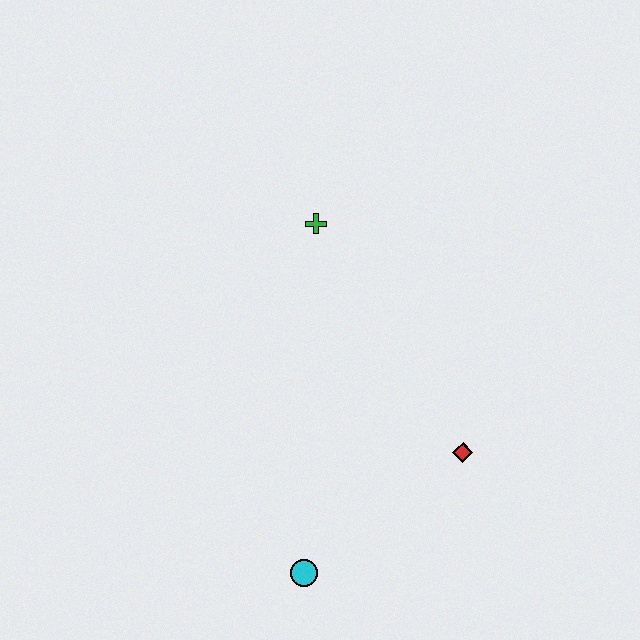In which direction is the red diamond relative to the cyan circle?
The red diamond is to the right of the cyan circle.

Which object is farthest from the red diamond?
The green cross is farthest from the red diamond.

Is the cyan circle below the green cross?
Yes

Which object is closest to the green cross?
The red diamond is closest to the green cross.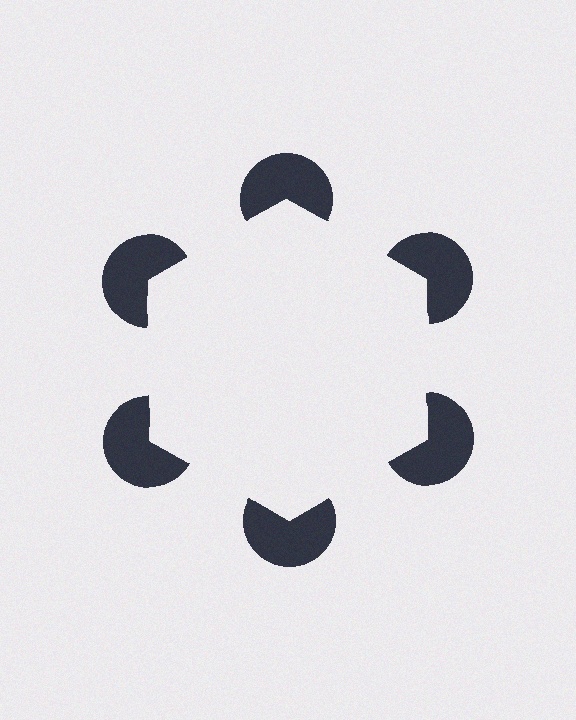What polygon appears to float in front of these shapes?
An illusory hexagon — its edges are inferred from the aligned wedge cuts in the pac-man discs, not physically drawn.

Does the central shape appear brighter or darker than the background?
It typically appears slightly brighter than the background, even though no actual brightness change is drawn.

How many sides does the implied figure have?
6 sides.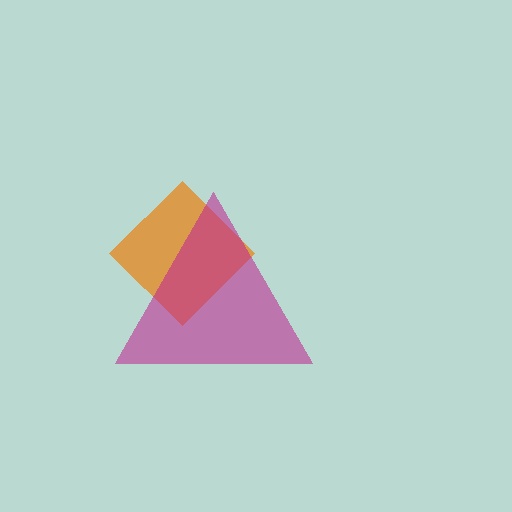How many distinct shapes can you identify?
There are 2 distinct shapes: an orange diamond, a magenta triangle.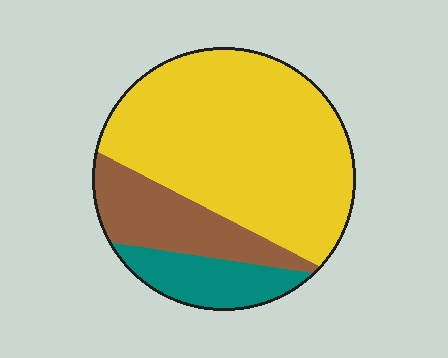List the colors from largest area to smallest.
From largest to smallest: yellow, brown, teal.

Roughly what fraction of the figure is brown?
Brown covers around 20% of the figure.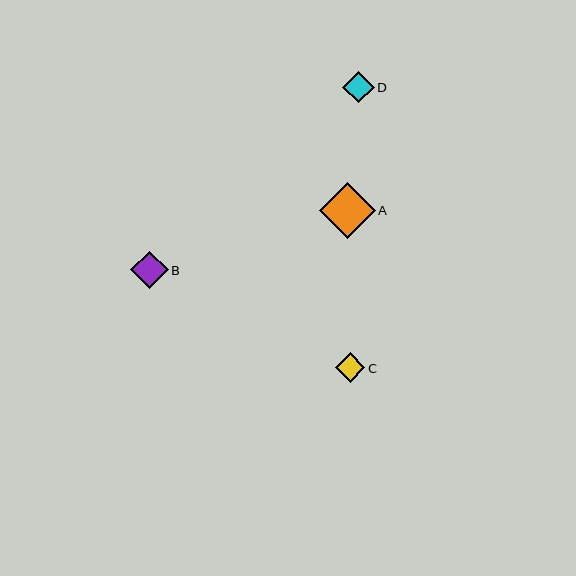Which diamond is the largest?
Diamond A is the largest with a size of approximately 55 pixels.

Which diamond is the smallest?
Diamond C is the smallest with a size of approximately 30 pixels.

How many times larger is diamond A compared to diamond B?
Diamond A is approximately 1.5 times the size of diamond B.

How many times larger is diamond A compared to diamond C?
Diamond A is approximately 1.9 times the size of diamond C.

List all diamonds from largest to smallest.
From largest to smallest: A, B, D, C.